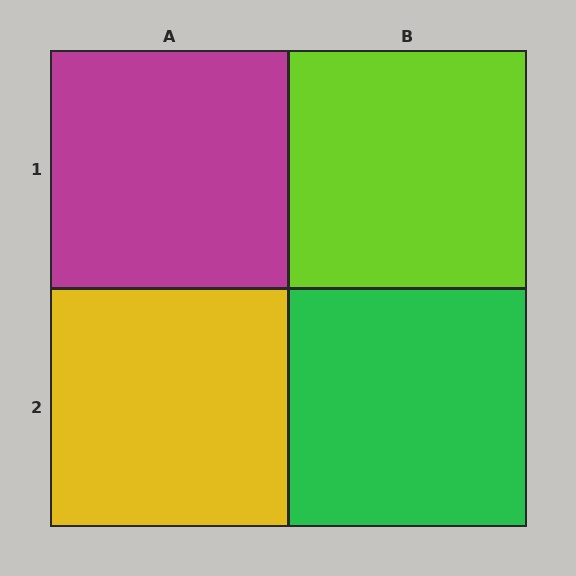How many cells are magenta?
1 cell is magenta.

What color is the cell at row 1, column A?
Magenta.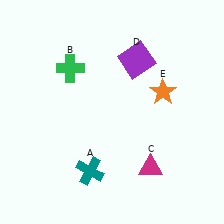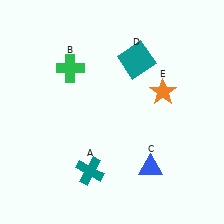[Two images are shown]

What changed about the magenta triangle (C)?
In Image 1, C is magenta. In Image 2, it changed to blue.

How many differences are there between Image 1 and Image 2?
There are 2 differences between the two images.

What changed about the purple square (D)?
In Image 1, D is purple. In Image 2, it changed to teal.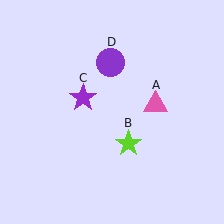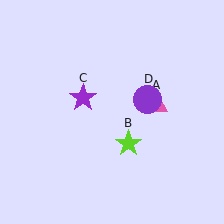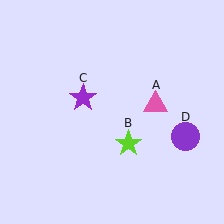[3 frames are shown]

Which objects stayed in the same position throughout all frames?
Pink triangle (object A) and lime star (object B) and purple star (object C) remained stationary.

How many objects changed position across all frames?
1 object changed position: purple circle (object D).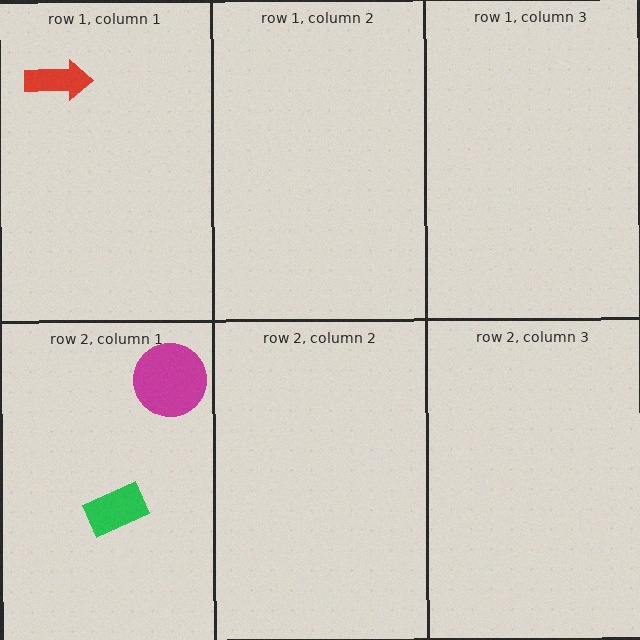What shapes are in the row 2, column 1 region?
The magenta circle, the green rectangle.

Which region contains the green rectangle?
The row 2, column 1 region.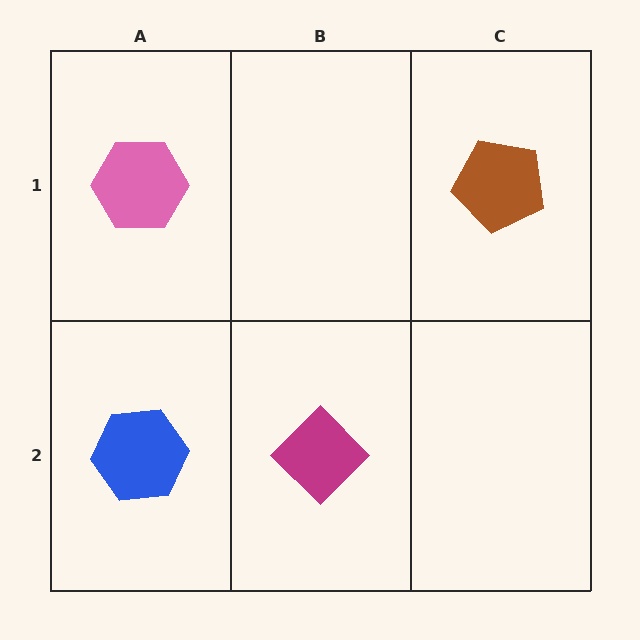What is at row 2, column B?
A magenta diamond.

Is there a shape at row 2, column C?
No, that cell is empty.